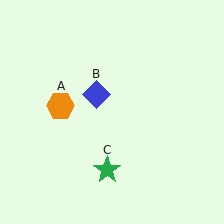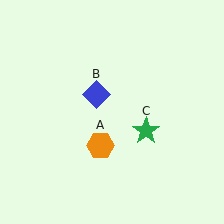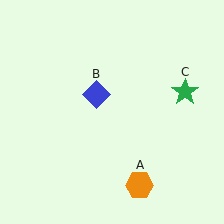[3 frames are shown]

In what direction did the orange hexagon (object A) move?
The orange hexagon (object A) moved down and to the right.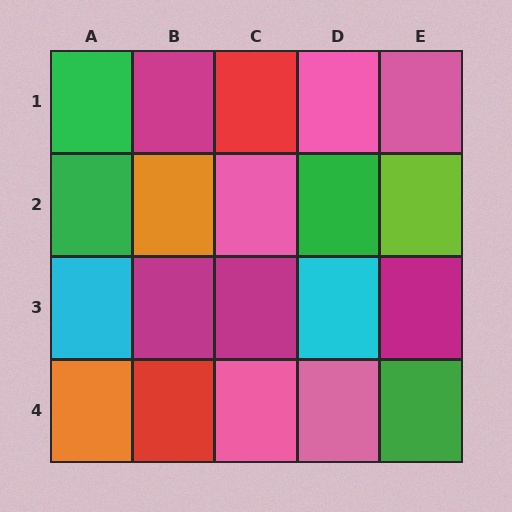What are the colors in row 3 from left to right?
Cyan, magenta, magenta, cyan, magenta.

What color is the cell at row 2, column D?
Green.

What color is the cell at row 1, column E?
Pink.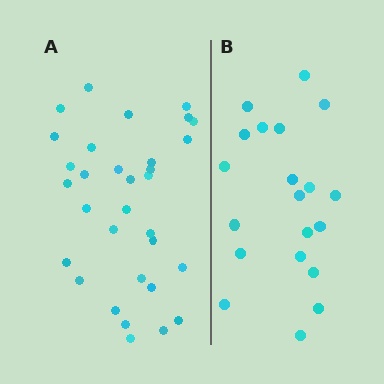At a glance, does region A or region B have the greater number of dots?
Region A (the left region) has more dots.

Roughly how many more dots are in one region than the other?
Region A has roughly 12 or so more dots than region B.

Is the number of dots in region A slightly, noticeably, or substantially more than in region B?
Region A has substantially more. The ratio is roughly 1.6 to 1.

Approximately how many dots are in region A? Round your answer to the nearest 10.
About 30 dots. (The exact count is 32, which rounds to 30.)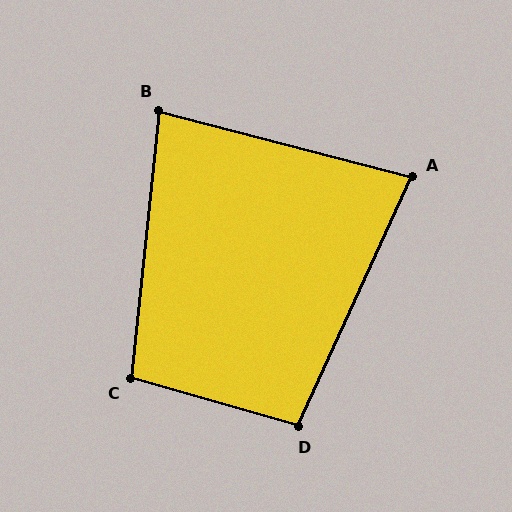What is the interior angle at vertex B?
Approximately 81 degrees (acute).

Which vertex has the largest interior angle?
C, at approximately 100 degrees.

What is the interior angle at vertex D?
Approximately 99 degrees (obtuse).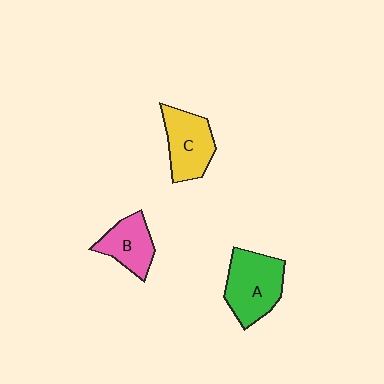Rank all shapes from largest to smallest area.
From largest to smallest: A (green), C (yellow), B (pink).